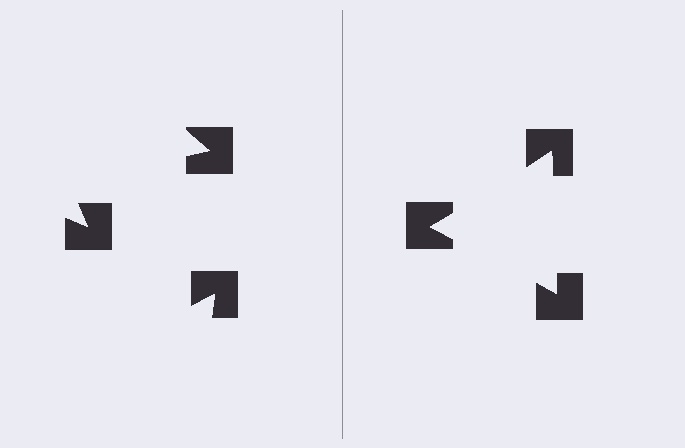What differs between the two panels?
The notched squares are positioned identically on both sides; only the wedge orientations differ. On the right they align to a triangle; on the left they are misaligned.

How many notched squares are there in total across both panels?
6 — 3 on each side.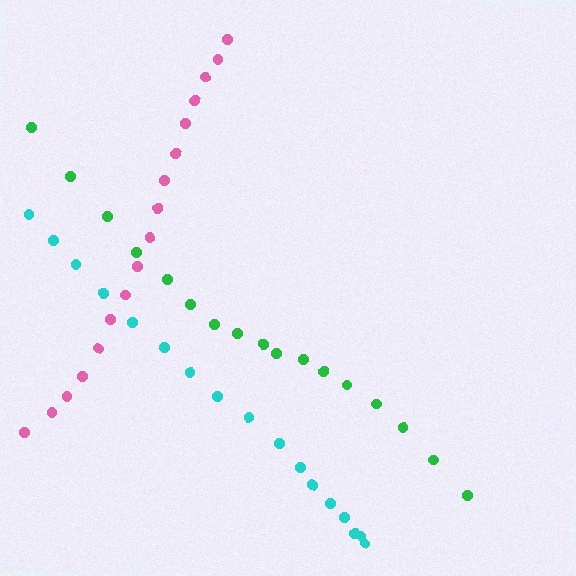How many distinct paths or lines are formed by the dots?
There are 3 distinct paths.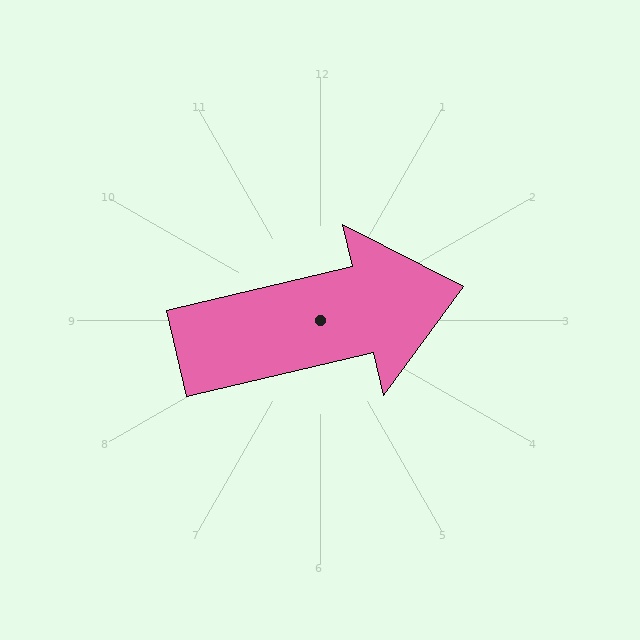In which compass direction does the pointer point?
East.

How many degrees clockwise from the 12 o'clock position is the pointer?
Approximately 77 degrees.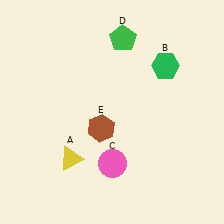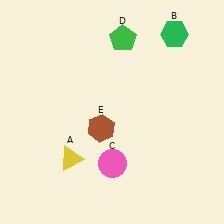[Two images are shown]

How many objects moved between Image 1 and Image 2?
1 object moved between the two images.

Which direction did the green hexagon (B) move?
The green hexagon (B) moved up.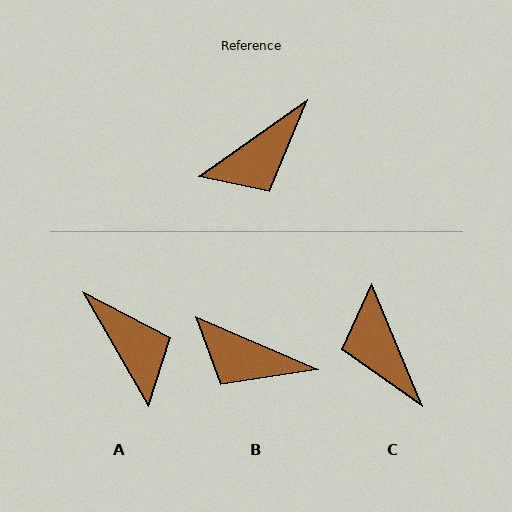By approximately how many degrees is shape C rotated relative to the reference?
Approximately 103 degrees clockwise.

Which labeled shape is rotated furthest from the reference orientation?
C, about 103 degrees away.